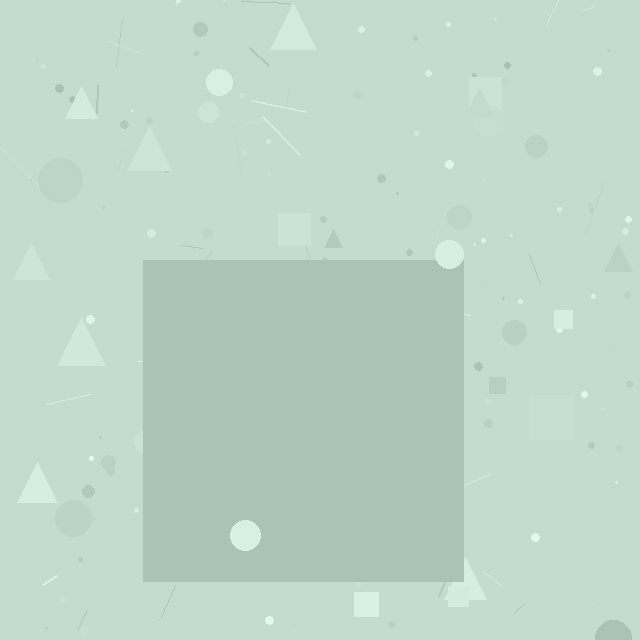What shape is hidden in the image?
A square is hidden in the image.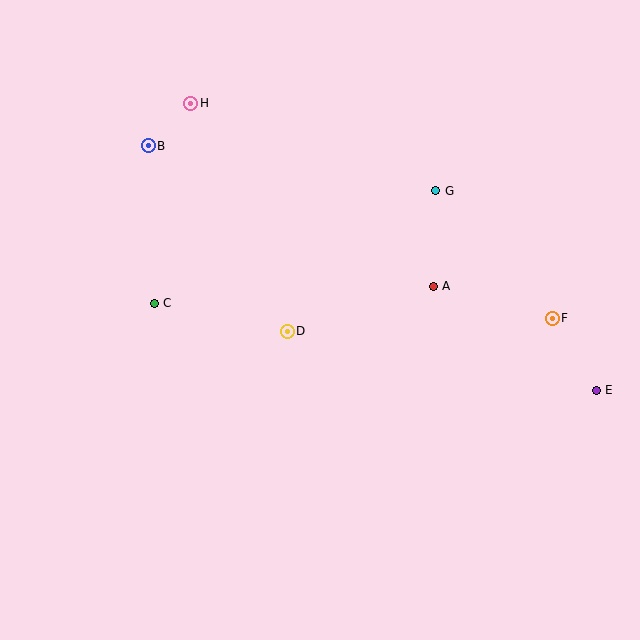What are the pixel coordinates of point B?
Point B is at (148, 146).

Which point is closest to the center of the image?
Point D at (287, 331) is closest to the center.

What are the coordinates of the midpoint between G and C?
The midpoint between G and C is at (295, 247).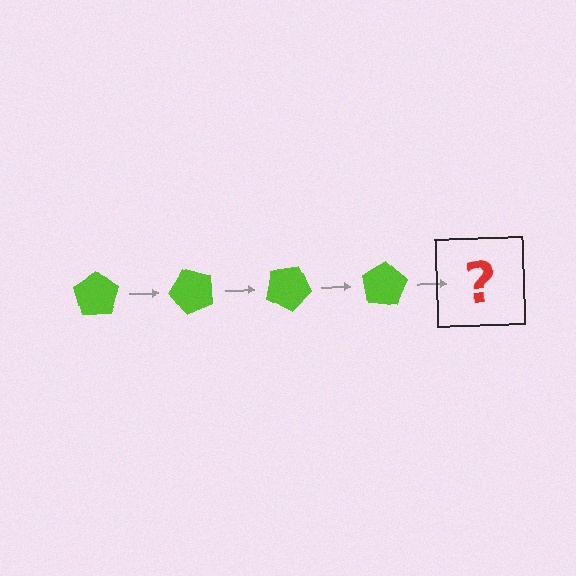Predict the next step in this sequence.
The next step is a lime pentagon rotated 200 degrees.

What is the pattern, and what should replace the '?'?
The pattern is that the pentagon rotates 50 degrees each step. The '?' should be a lime pentagon rotated 200 degrees.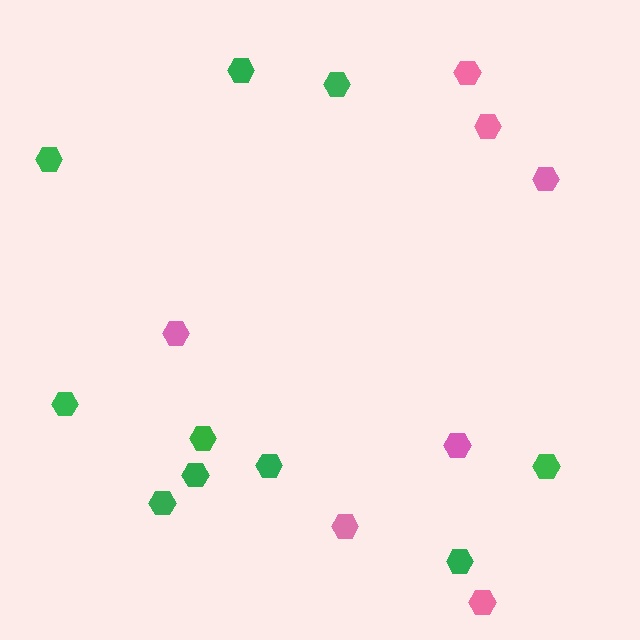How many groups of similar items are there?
There are 2 groups: one group of green hexagons (10) and one group of pink hexagons (7).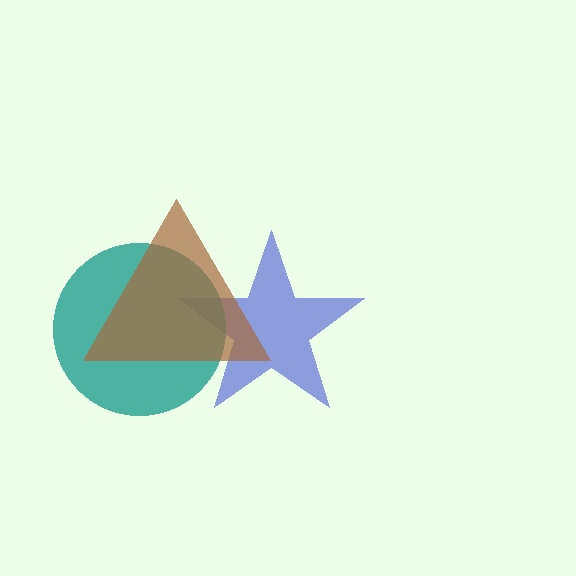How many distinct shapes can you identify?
There are 3 distinct shapes: a blue star, a teal circle, a brown triangle.